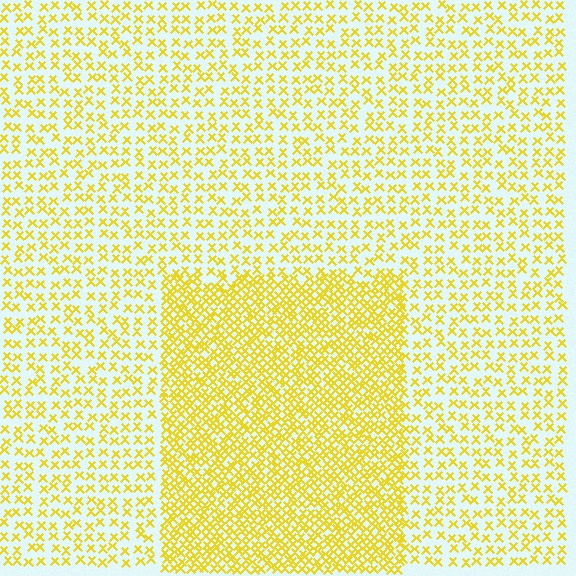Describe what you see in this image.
The image contains small yellow elements arranged at two different densities. A rectangle-shaped region is visible where the elements are more densely packed than the surrounding area.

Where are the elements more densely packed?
The elements are more densely packed inside the rectangle boundary.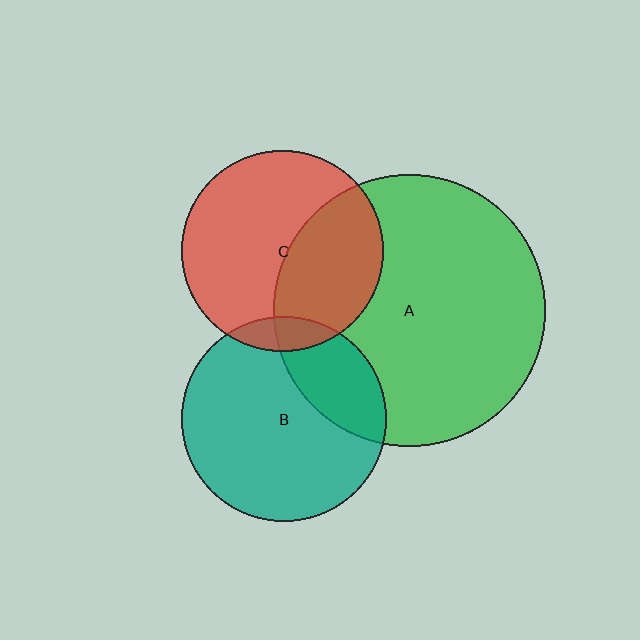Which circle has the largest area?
Circle A (green).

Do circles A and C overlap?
Yes.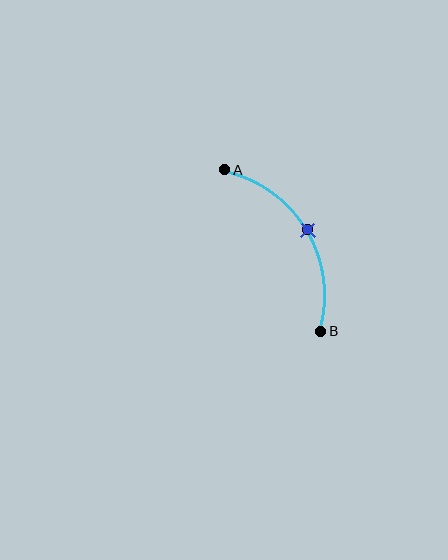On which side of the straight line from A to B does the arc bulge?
The arc bulges to the right of the straight line connecting A and B.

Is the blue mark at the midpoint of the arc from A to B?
Yes. The blue mark lies on the arc at equal arc-length from both A and B — it is the arc midpoint.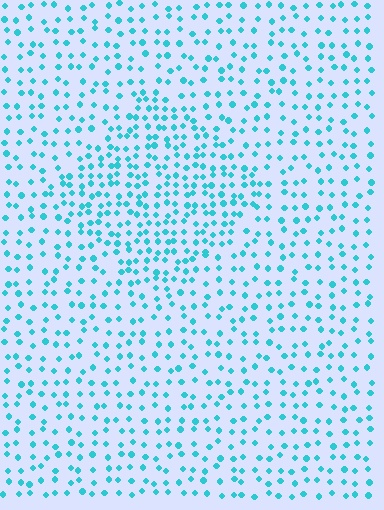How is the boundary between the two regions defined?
The boundary is defined by a change in element density (approximately 1.7x ratio). All elements are the same color, size, and shape.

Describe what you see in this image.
The image contains small cyan elements arranged at two different densities. A diamond-shaped region is visible where the elements are more densely packed than the surrounding area.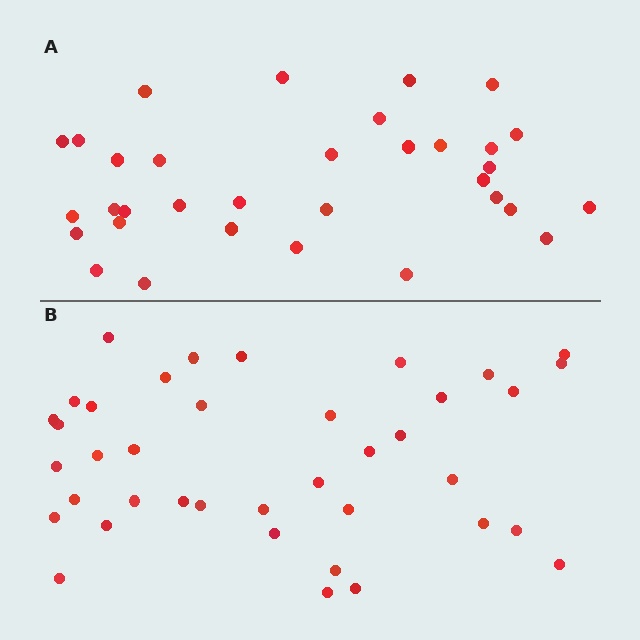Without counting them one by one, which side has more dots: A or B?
Region B (the bottom region) has more dots.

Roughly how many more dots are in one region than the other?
Region B has about 6 more dots than region A.